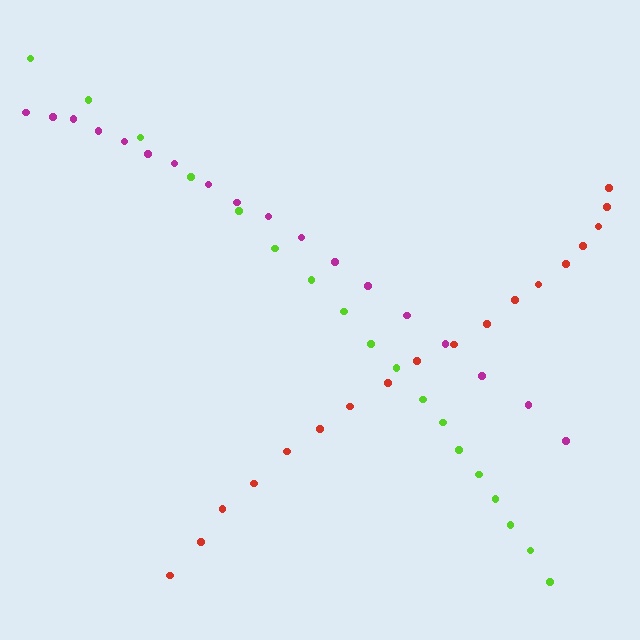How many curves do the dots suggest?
There are 3 distinct paths.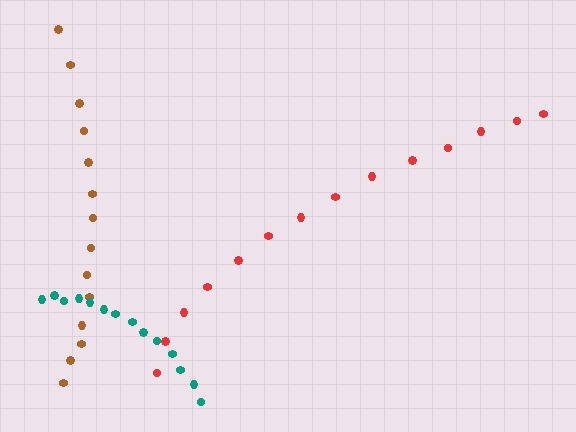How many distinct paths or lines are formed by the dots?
There are 3 distinct paths.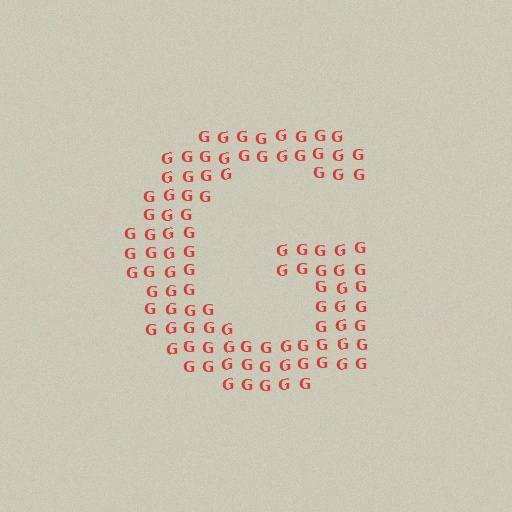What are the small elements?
The small elements are letter G's.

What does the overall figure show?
The overall figure shows the letter G.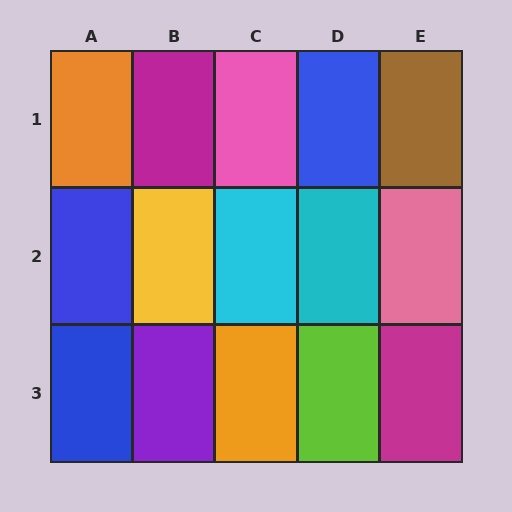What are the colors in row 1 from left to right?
Orange, magenta, pink, blue, brown.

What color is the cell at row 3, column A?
Blue.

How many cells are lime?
1 cell is lime.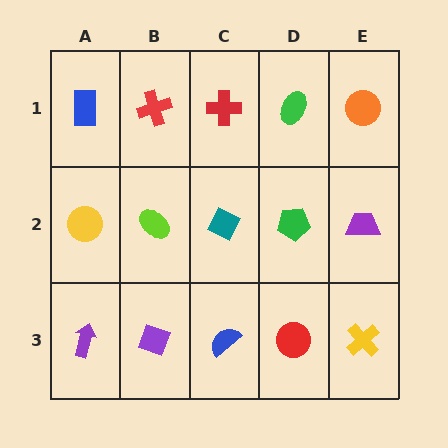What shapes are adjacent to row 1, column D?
A green pentagon (row 2, column D), a red cross (row 1, column C), an orange circle (row 1, column E).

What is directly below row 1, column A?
A yellow circle.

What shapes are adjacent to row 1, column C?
A teal diamond (row 2, column C), a red cross (row 1, column B), a green ellipse (row 1, column D).